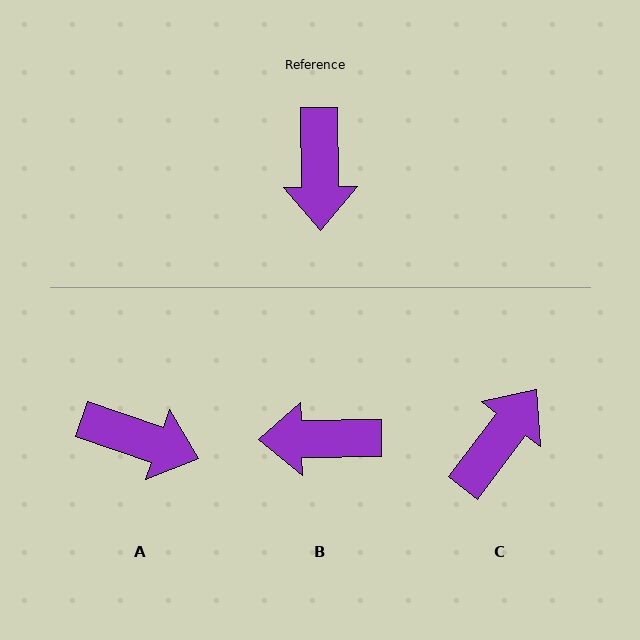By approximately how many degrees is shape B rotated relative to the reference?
Approximately 90 degrees clockwise.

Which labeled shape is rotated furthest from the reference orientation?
C, about 142 degrees away.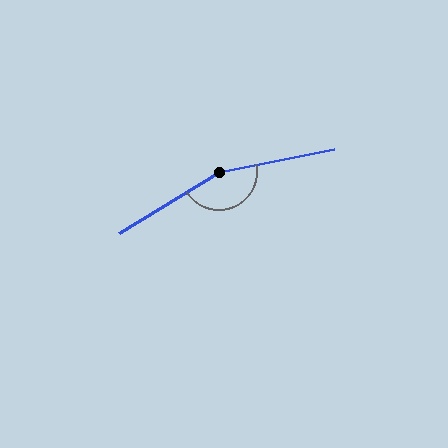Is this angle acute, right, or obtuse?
It is obtuse.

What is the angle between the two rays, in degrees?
Approximately 160 degrees.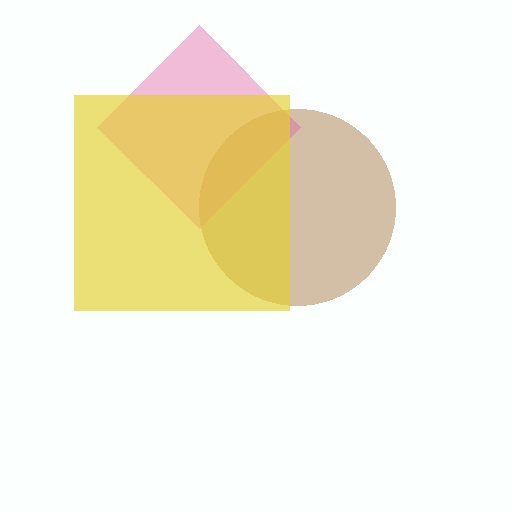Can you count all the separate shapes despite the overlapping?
Yes, there are 3 separate shapes.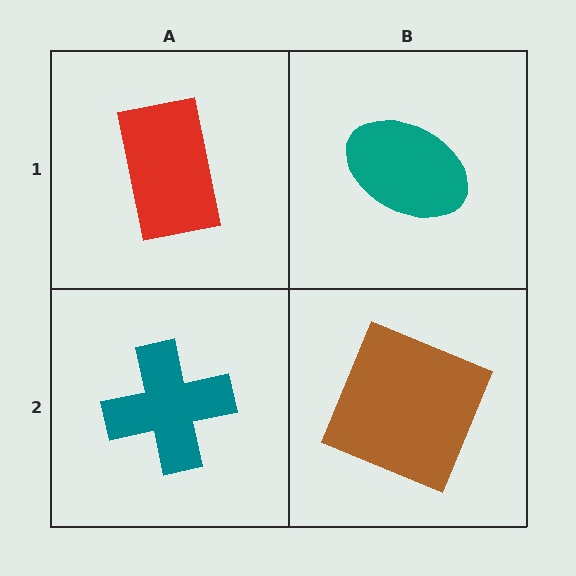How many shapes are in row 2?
2 shapes.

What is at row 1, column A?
A red rectangle.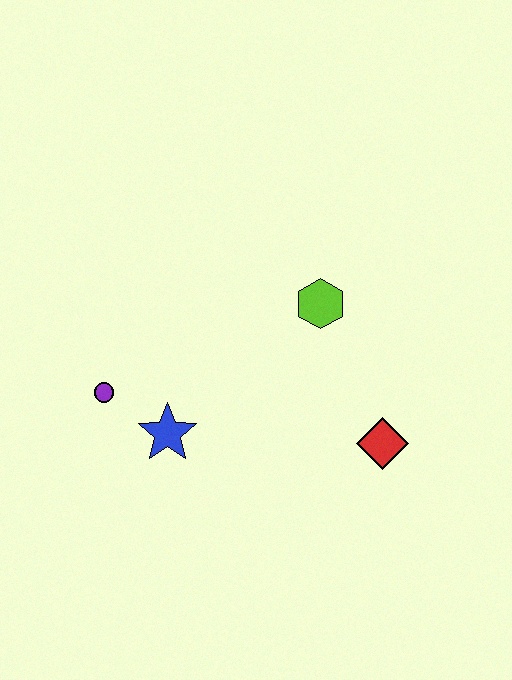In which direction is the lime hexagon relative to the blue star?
The lime hexagon is to the right of the blue star.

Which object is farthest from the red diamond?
The purple circle is farthest from the red diamond.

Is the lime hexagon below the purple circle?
No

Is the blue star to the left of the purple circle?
No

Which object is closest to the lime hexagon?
The red diamond is closest to the lime hexagon.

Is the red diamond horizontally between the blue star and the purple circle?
No